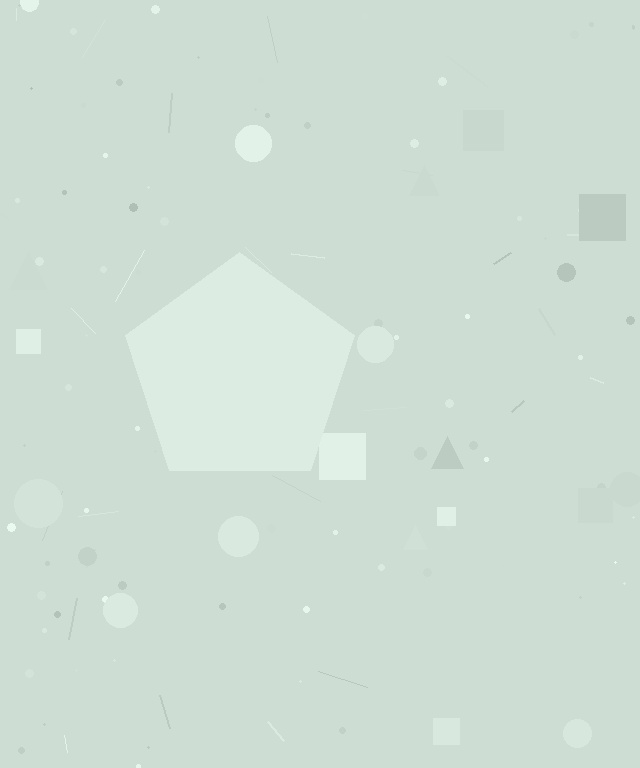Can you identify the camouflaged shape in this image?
The camouflaged shape is a pentagon.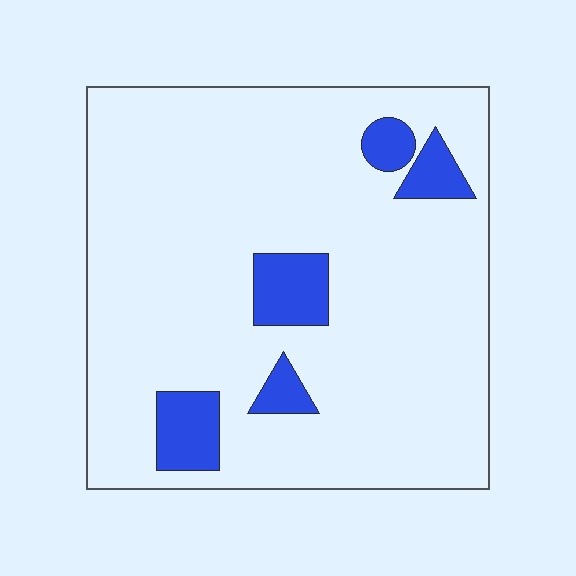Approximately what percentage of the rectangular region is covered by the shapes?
Approximately 10%.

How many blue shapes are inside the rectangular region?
5.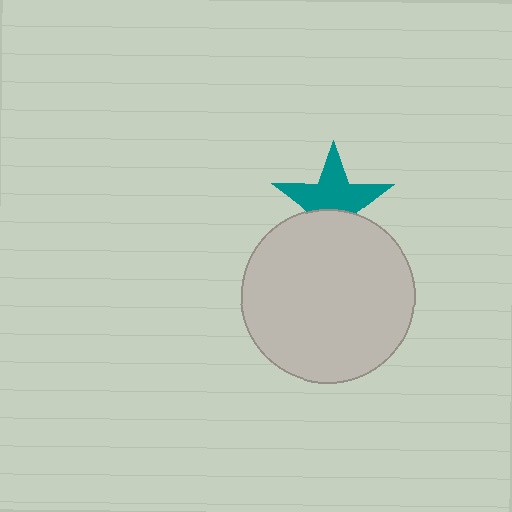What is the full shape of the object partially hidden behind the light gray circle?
The partially hidden object is a teal star.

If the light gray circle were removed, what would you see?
You would see the complete teal star.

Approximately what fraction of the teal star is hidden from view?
Roughly 39% of the teal star is hidden behind the light gray circle.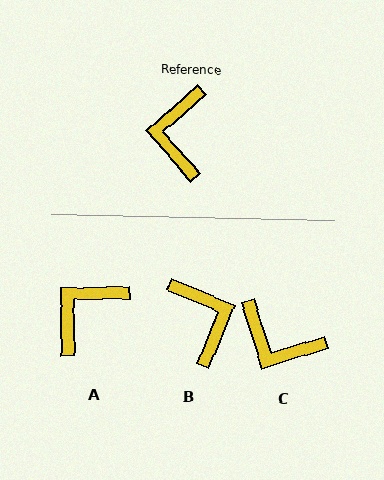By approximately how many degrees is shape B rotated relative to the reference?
Approximately 154 degrees clockwise.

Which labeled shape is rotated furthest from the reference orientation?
B, about 154 degrees away.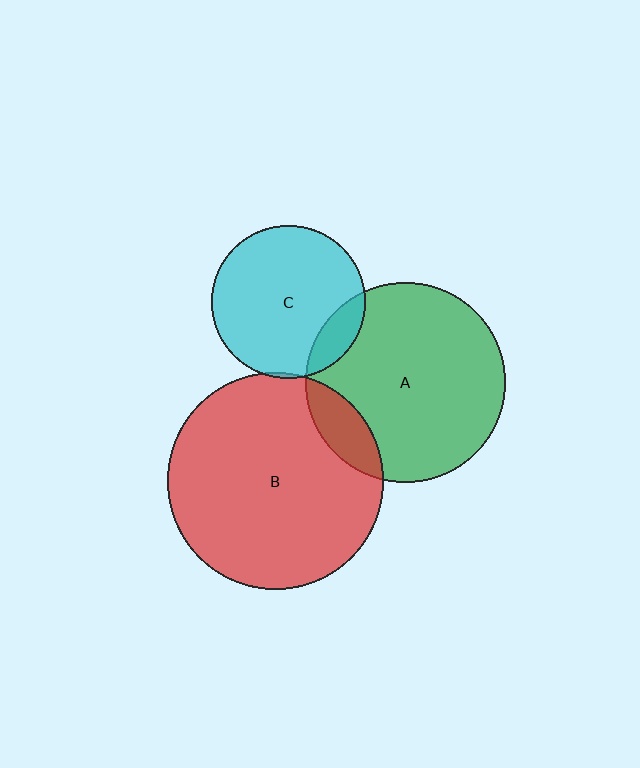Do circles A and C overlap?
Yes.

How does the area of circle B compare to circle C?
Approximately 2.0 times.